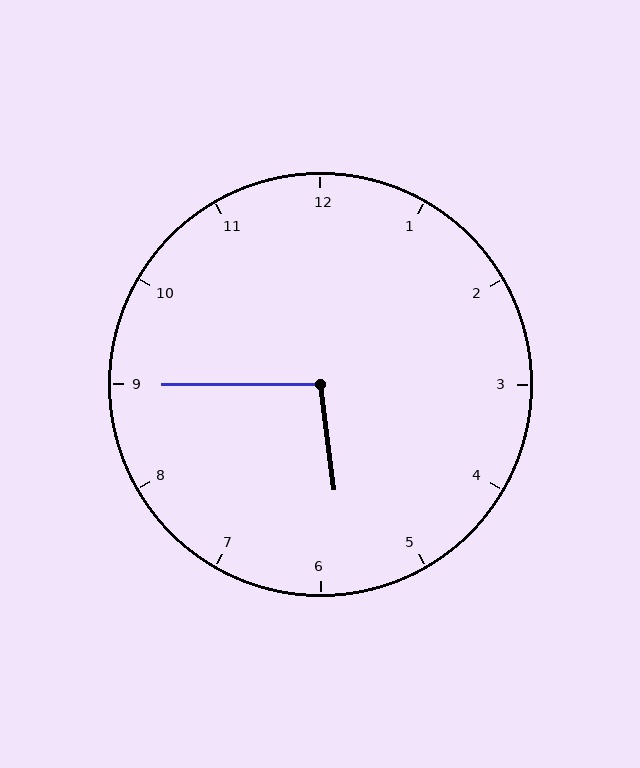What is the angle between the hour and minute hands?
Approximately 98 degrees.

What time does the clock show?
5:45.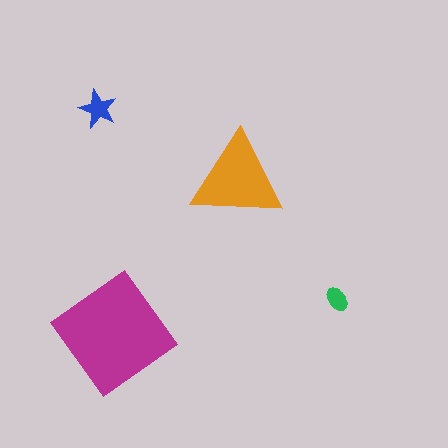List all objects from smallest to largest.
The green ellipse, the blue star, the orange triangle, the magenta diamond.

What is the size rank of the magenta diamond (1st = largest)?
1st.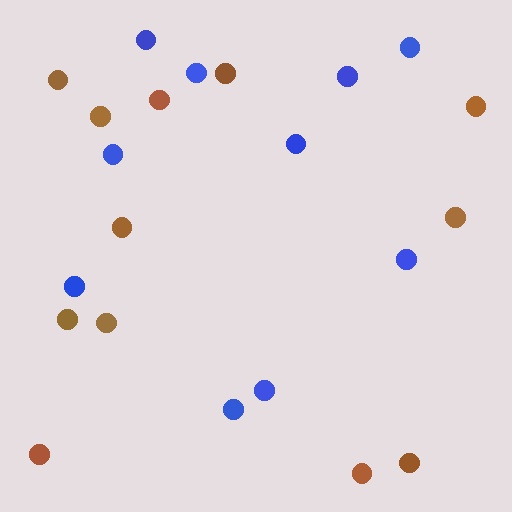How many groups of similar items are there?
There are 2 groups: one group of brown circles (12) and one group of blue circles (10).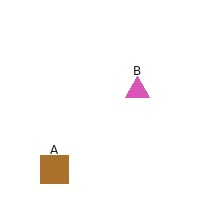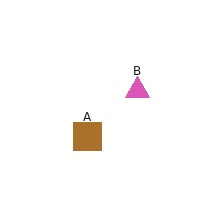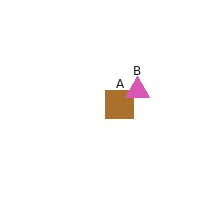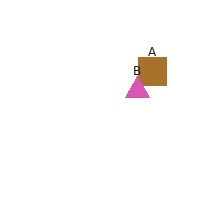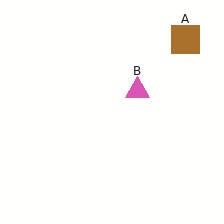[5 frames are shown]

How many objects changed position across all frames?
1 object changed position: brown square (object A).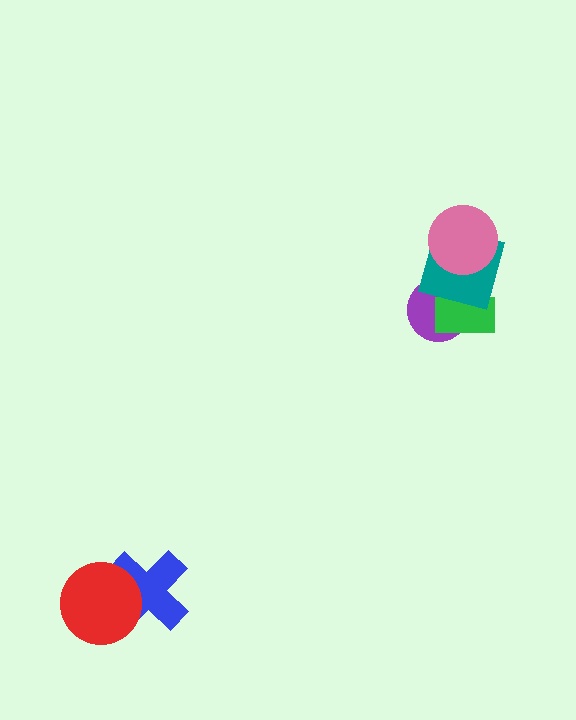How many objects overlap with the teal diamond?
3 objects overlap with the teal diamond.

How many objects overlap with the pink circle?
1 object overlaps with the pink circle.